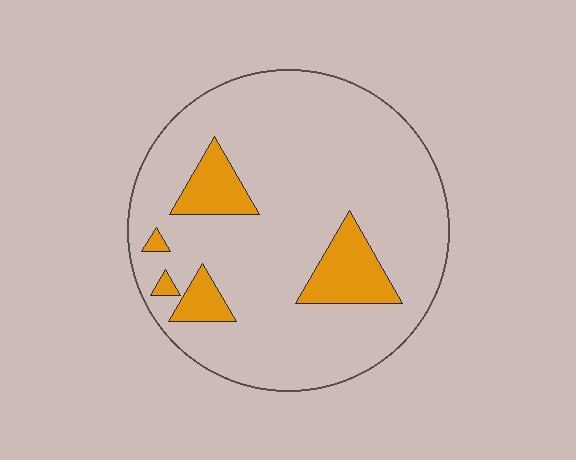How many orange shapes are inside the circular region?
5.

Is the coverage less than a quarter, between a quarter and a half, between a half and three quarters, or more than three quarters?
Less than a quarter.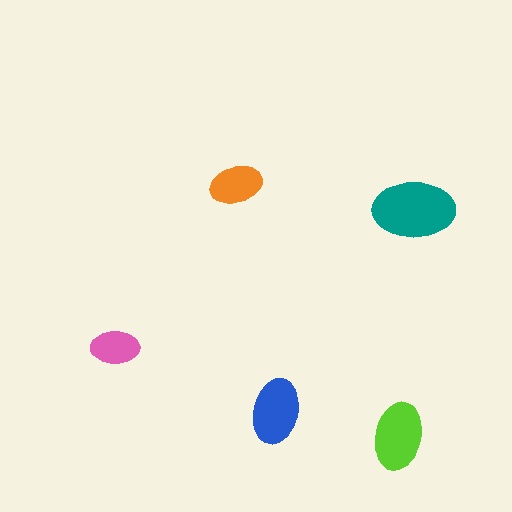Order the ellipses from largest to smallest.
the teal one, the lime one, the blue one, the orange one, the pink one.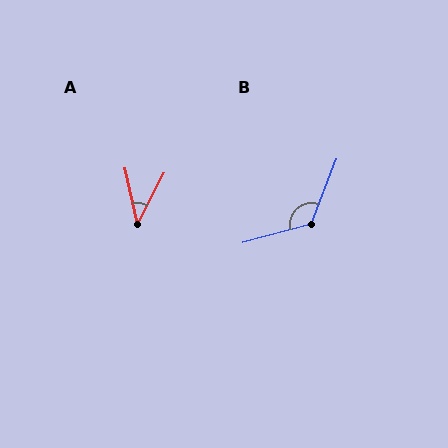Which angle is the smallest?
A, at approximately 40 degrees.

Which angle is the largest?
B, at approximately 126 degrees.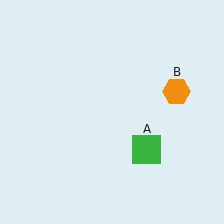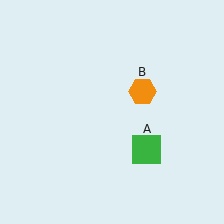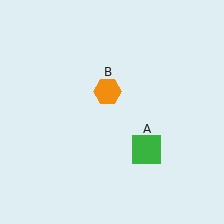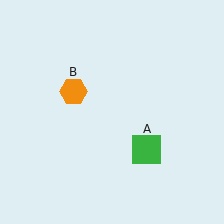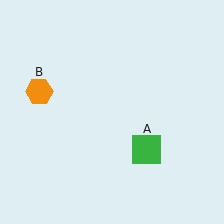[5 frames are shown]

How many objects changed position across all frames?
1 object changed position: orange hexagon (object B).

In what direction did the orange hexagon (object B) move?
The orange hexagon (object B) moved left.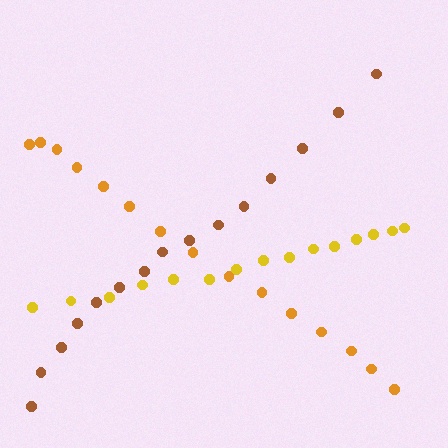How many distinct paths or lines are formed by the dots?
There are 3 distinct paths.